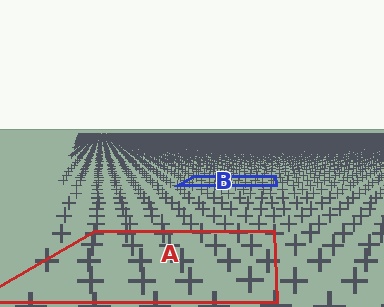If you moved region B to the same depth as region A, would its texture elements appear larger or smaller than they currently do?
They would appear larger. At a closer depth, the same texture elements are projected at a bigger on-screen size.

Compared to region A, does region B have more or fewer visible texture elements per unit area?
Region B has more texture elements per unit area — they are packed more densely because it is farther away.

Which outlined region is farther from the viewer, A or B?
Region B is farther from the viewer — the texture elements inside it appear smaller and more densely packed.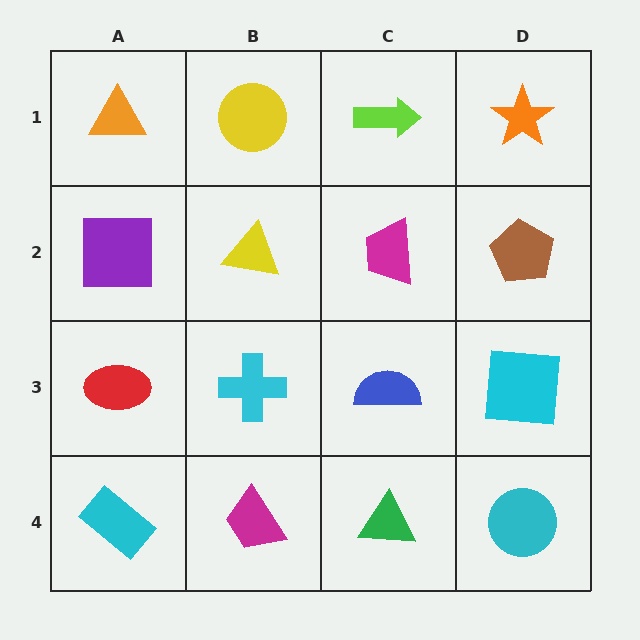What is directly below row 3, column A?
A cyan rectangle.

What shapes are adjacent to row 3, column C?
A magenta trapezoid (row 2, column C), a green triangle (row 4, column C), a cyan cross (row 3, column B), a cyan square (row 3, column D).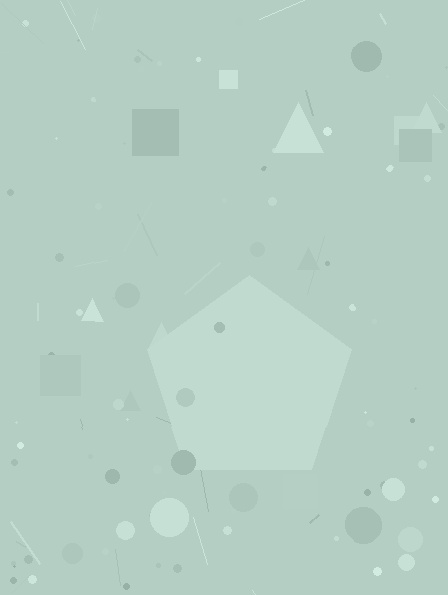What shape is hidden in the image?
A pentagon is hidden in the image.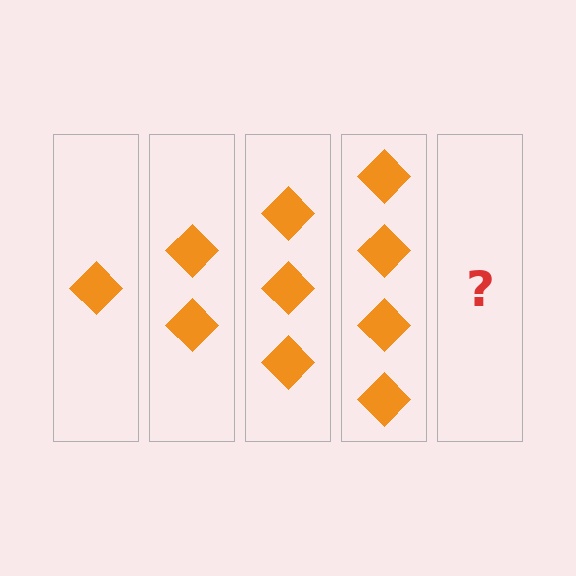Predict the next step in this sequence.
The next step is 5 diamonds.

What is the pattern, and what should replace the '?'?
The pattern is that each step adds one more diamond. The '?' should be 5 diamonds.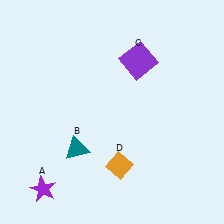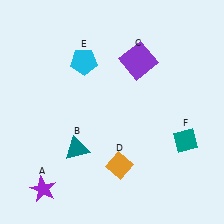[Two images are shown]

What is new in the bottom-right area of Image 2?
A teal diamond (F) was added in the bottom-right area of Image 2.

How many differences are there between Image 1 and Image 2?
There are 2 differences between the two images.